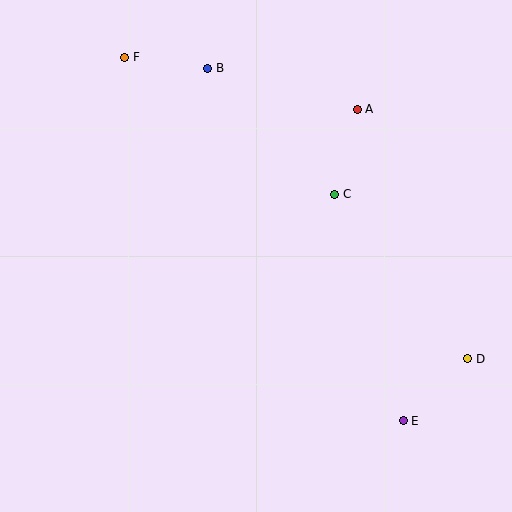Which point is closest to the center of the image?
Point C at (335, 194) is closest to the center.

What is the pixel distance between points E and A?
The distance between E and A is 315 pixels.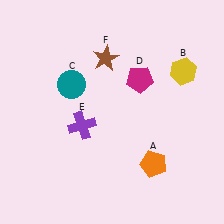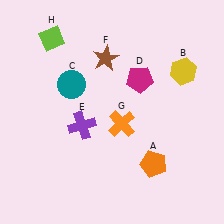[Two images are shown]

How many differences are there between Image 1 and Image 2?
There are 2 differences between the two images.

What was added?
An orange cross (G), a lime diamond (H) were added in Image 2.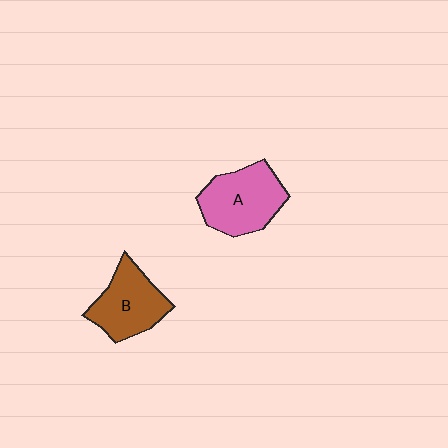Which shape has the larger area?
Shape A (pink).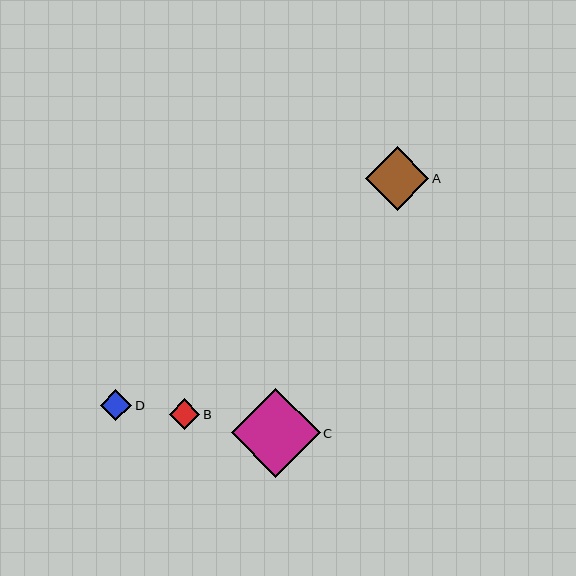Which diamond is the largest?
Diamond C is the largest with a size of approximately 89 pixels.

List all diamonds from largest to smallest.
From largest to smallest: C, A, D, B.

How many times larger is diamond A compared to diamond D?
Diamond A is approximately 2.0 times the size of diamond D.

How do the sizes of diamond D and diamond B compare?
Diamond D and diamond B are approximately the same size.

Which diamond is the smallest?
Diamond B is the smallest with a size of approximately 30 pixels.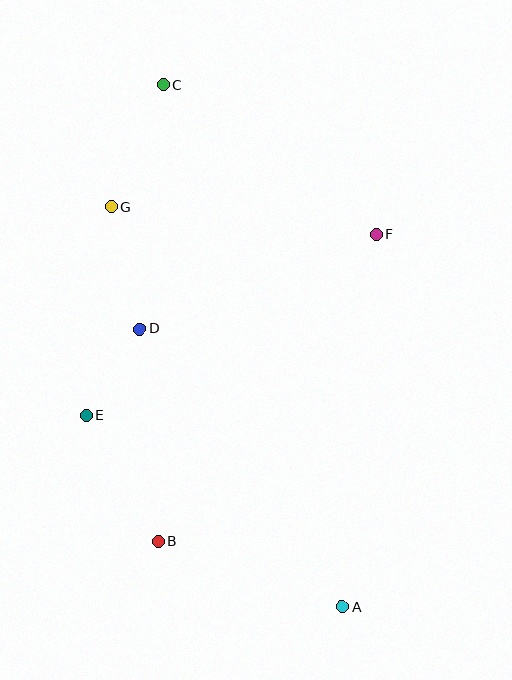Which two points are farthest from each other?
Points A and C are farthest from each other.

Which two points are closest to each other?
Points D and E are closest to each other.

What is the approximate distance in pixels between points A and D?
The distance between A and D is approximately 344 pixels.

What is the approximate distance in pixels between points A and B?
The distance between A and B is approximately 196 pixels.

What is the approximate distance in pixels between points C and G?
The distance between C and G is approximately 132 pixels.